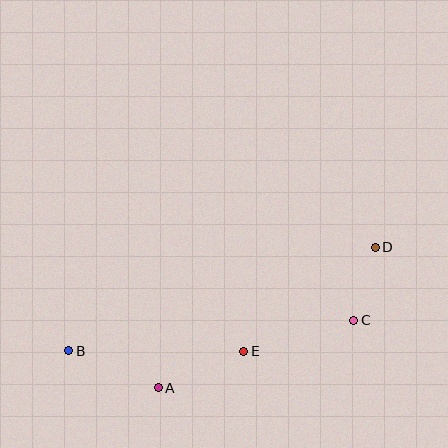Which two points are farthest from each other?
Points B and D are farthest from each other.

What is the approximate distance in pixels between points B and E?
The distance between B and E is approximately 175 pixels.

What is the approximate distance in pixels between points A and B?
The distance between A and B is approximately 97 pixels.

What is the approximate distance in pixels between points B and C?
The distance between B and C is approximately 286 pixels.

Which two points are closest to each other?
Points C and D are closest to each other.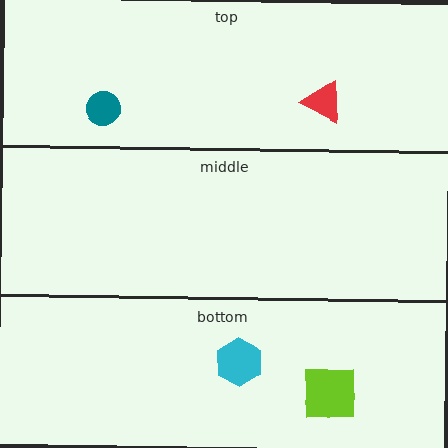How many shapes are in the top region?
2.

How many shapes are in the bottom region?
2.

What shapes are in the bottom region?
The cyan hexagon, the lime square.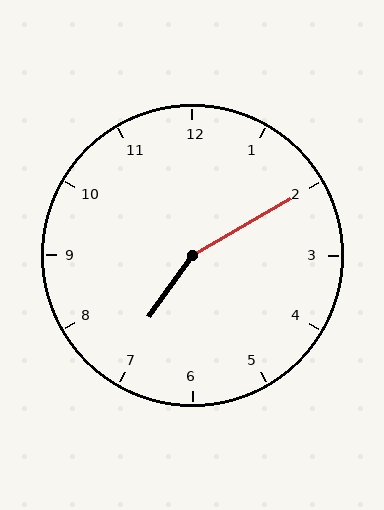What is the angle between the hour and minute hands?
Approximately 155 degrees.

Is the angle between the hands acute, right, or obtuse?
It is obtuse.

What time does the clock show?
7:10.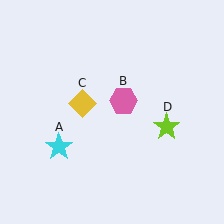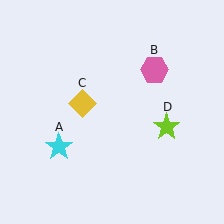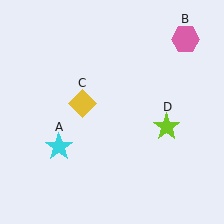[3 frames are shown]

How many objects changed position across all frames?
1 object changed position: pink hexagon (object B).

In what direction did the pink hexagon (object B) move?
The pink hexagon (object B) moved up and to the right.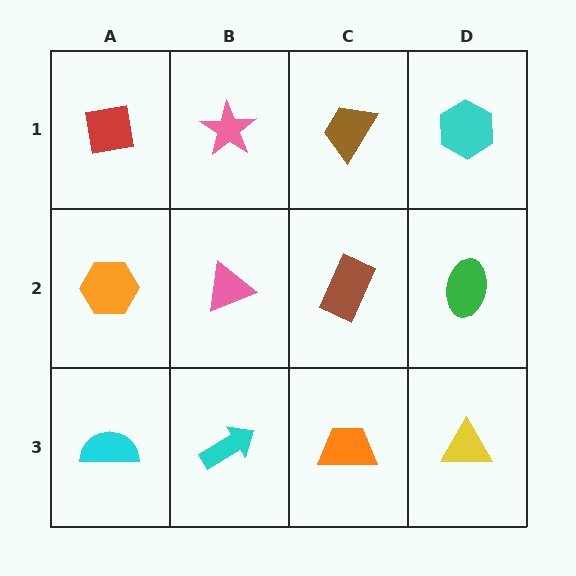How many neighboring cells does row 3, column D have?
2.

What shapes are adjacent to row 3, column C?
A brown rectangle (row 2, column C), a cyan arrow (row 3, column B), a yellow triangle (row 3, column D).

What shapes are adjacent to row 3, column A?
An orange hexagon (row 2, column A), a cyan arrow (row 3, column B).